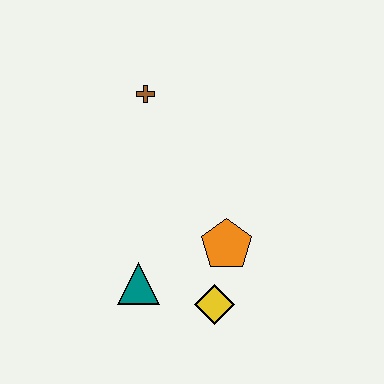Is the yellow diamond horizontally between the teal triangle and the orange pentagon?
Yes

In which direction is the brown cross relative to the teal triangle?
The brown cross is above the teal triangle.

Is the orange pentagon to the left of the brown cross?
No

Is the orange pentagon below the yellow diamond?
No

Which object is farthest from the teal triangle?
The brown cross is farthest from the teal triangle.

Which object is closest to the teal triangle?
The yellow diamond is closest to the teal triangle.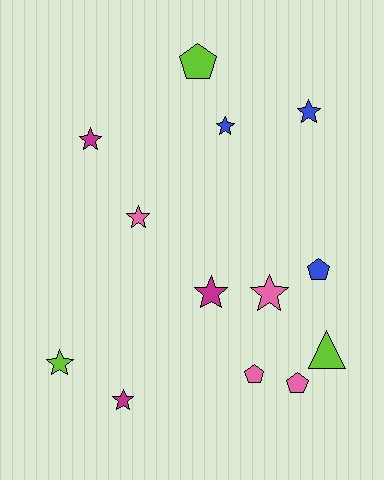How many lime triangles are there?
There is 1 lime triangle.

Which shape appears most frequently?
Star, with 8 objects.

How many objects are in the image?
There are 13 objects.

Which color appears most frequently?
Pink, with 4 objects.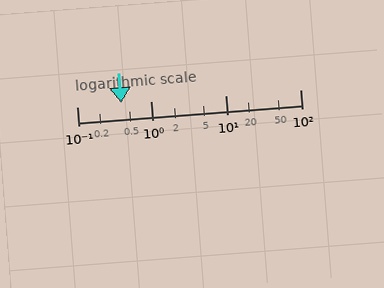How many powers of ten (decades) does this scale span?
The scale spans 3 decades, from 0.1 to 100.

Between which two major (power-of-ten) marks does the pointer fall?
The pointer is between 0.1 and 1.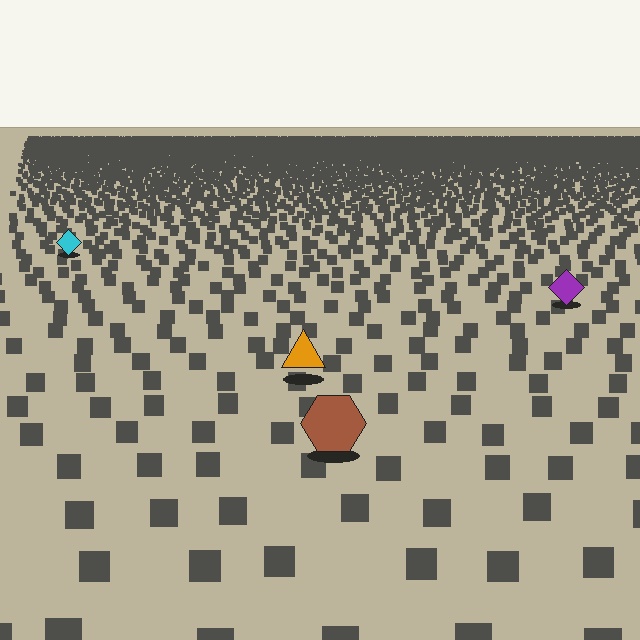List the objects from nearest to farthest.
From nearest to farthest: the brown hexagon, the orange triangle, the purple diamond, the cyan diamond.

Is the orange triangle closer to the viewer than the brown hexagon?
No. The brown hexagon is closer — you can tell from the texture gradient: the ground texture is coarser near it.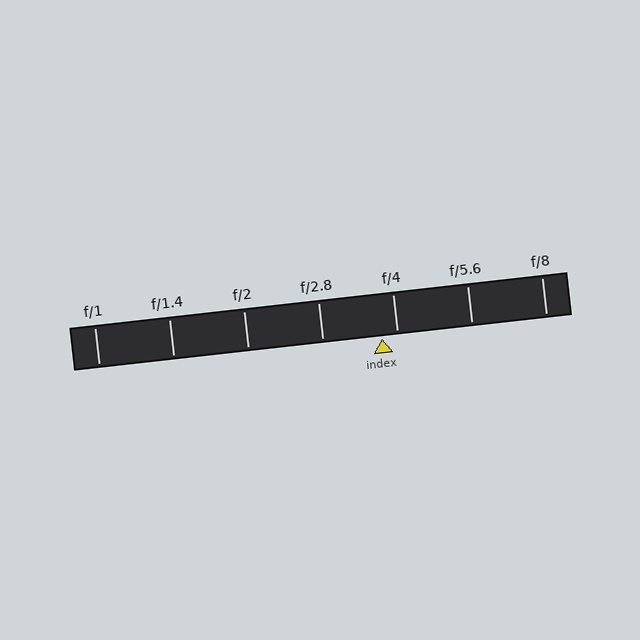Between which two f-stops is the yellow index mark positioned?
The index mark is between f/2.8 and f/4.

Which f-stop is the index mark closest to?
The index mark is closest to f/4.